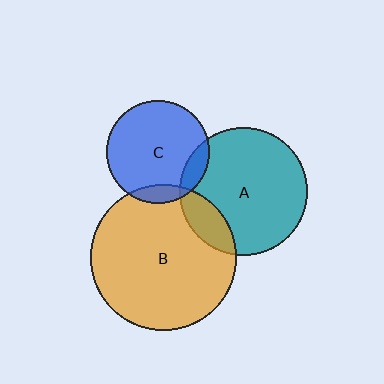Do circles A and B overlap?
Yes.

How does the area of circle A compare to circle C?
Approximately 1.6 times.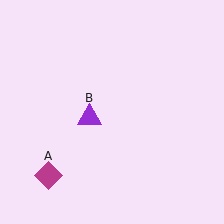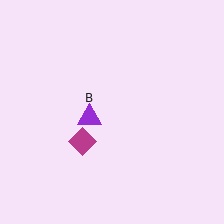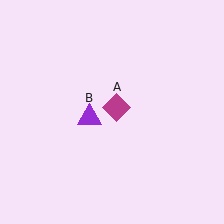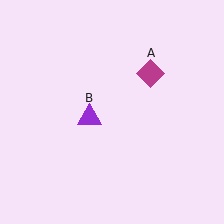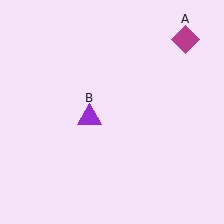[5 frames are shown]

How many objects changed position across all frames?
1 object changed position: magenta diamond (object A).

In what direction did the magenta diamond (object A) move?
The magenta diamond (object A) moved up and to the right.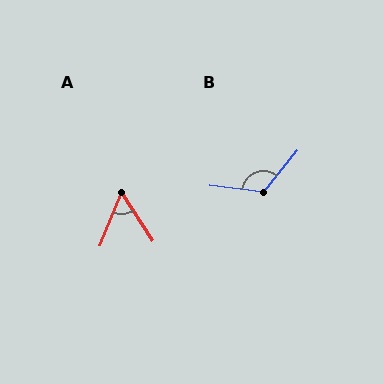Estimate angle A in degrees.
Approximately 56 degrees.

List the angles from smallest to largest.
A (56°), B (122°).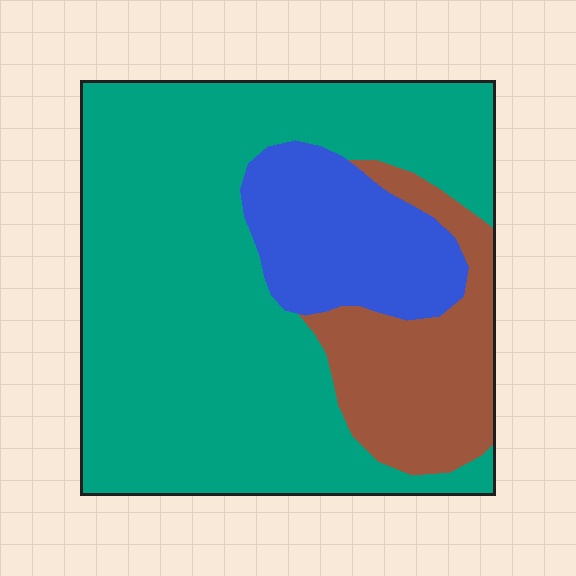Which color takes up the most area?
Teal, at roughly 65%.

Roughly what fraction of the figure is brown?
Brown covers 18% of the figure.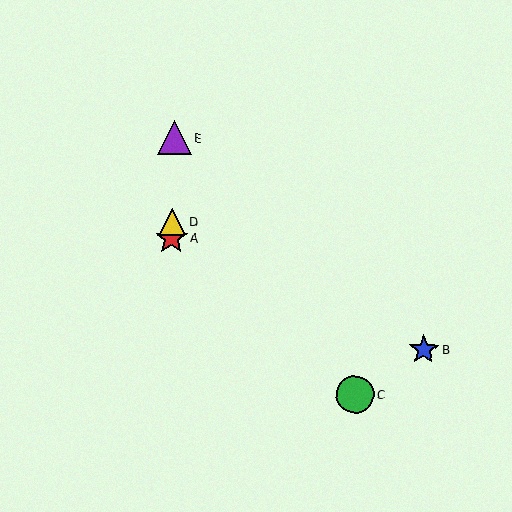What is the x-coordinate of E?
Object E is at x≈174.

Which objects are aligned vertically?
Objects A, D, E are aligned vertically.